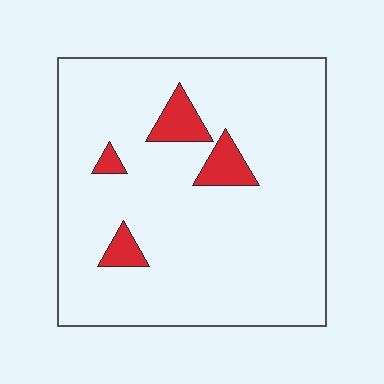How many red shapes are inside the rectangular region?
4.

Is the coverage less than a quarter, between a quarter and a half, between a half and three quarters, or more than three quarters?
Less than a quarter.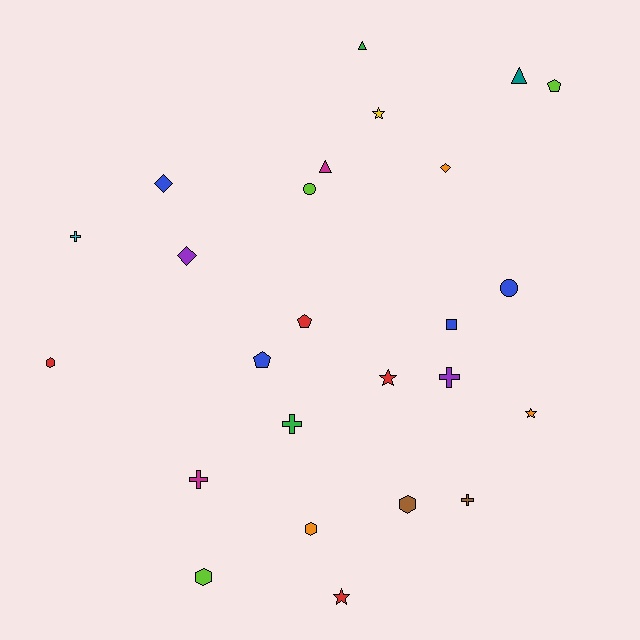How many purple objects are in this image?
There are 2 purple objects.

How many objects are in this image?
There are 25 objects.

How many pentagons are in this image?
There are 3 pentagons.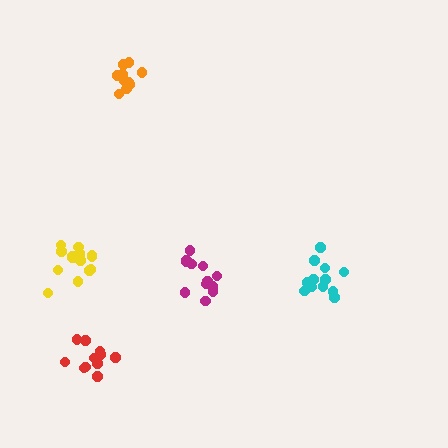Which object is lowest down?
The red cluster is bottommost.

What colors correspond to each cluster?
The clusters are colored: magenta, yellow, red, orange, cyan.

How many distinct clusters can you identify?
There are 5 distinct clusters.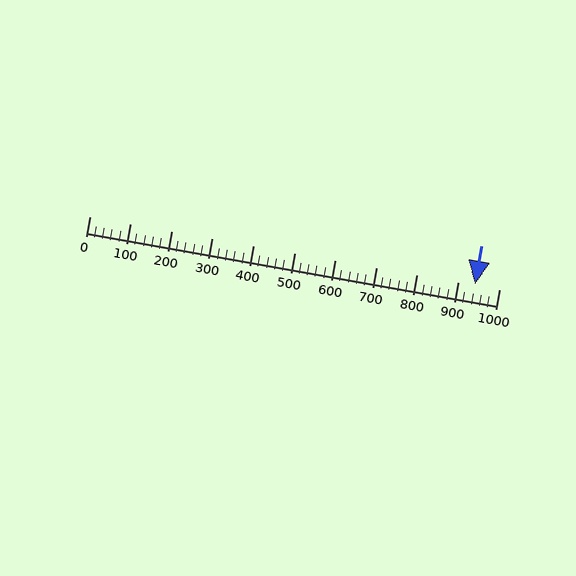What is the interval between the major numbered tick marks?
The major tick marks are spaced 100 units apart.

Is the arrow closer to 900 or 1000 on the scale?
The arrow is closer to 900.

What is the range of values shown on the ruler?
The ruler shows values from 0 to 1000.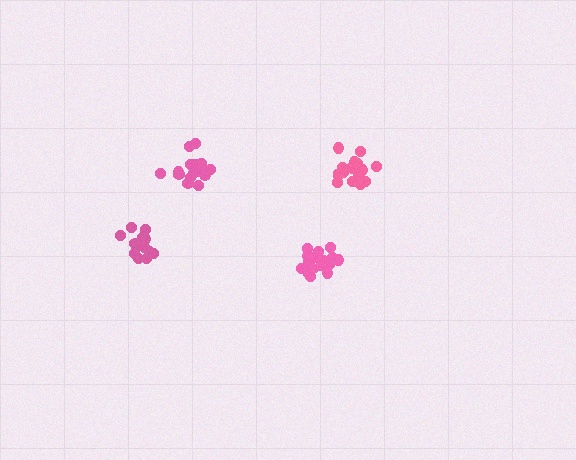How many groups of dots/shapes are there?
There are 4 groups.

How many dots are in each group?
Group 1: 18 dots, Group 2: 14 dots, Group 3: 20 dots, Group 4: 20 dots (72 total).